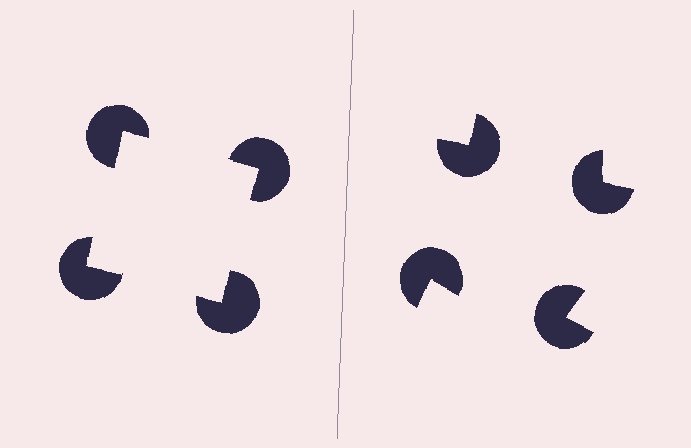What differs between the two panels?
The pac-man discs are positioned identically on both sides; only the wedge orientations differ. On the left they align to a square; on the right they are misaligned.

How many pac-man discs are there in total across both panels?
8 — 4 on each side.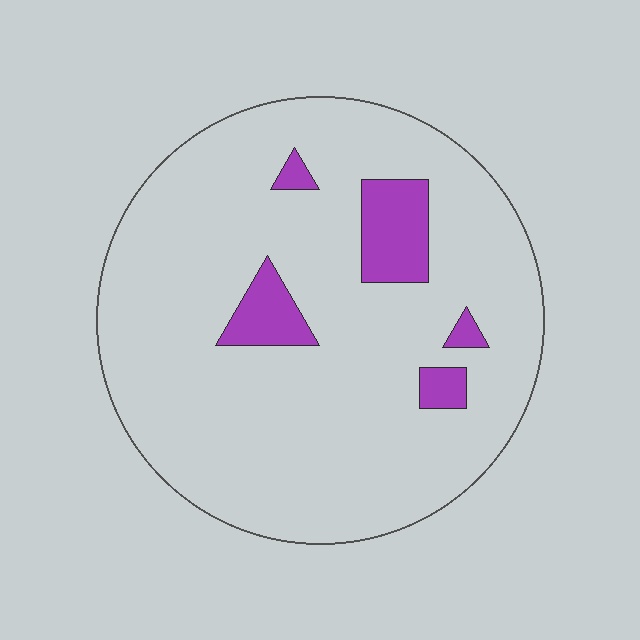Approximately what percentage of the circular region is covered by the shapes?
Approximately 10%.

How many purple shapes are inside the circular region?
5.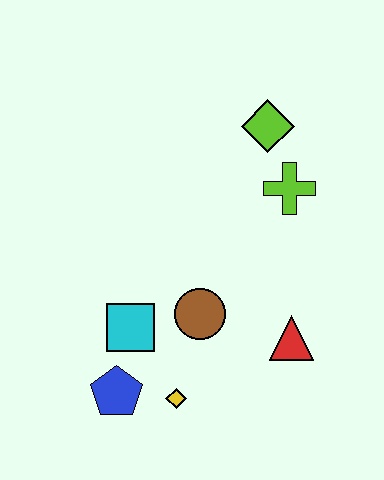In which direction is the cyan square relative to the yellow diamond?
The cyan square is above the yellow diamond.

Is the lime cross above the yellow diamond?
Yes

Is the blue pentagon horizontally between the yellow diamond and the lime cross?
No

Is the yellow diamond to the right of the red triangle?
No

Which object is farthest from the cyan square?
The lime diamond is farthest from the cyan square.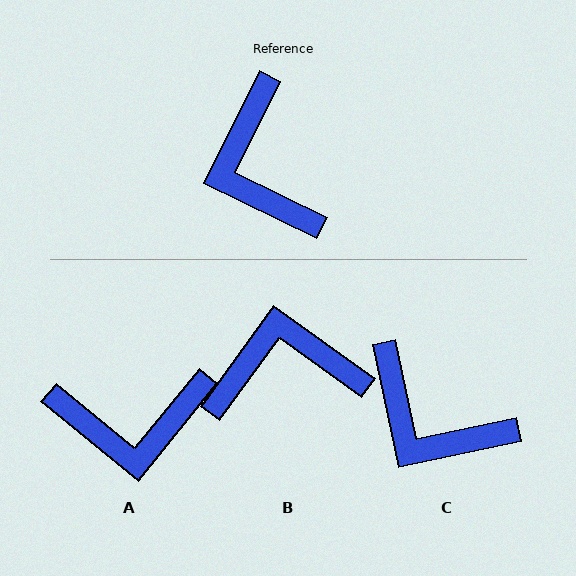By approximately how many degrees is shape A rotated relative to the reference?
Approximately 77 degrees counter-clockwise.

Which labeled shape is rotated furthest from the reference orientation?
B, about 100 degrees away.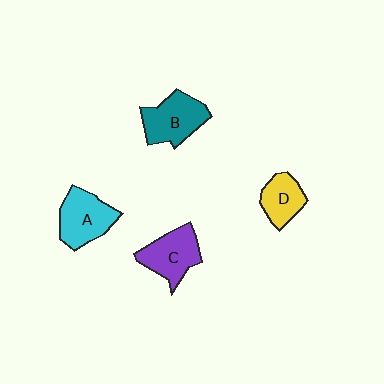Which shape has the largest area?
Shape B (teal).